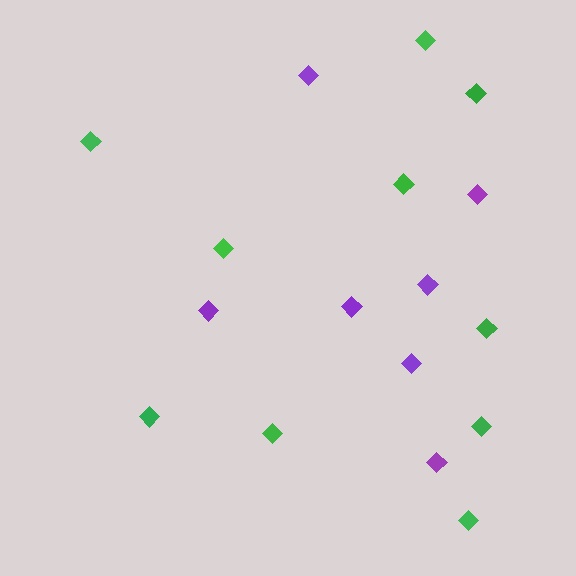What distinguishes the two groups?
There are 2 groups: one group of purple diamonds (7) and one group of green diamonds (10).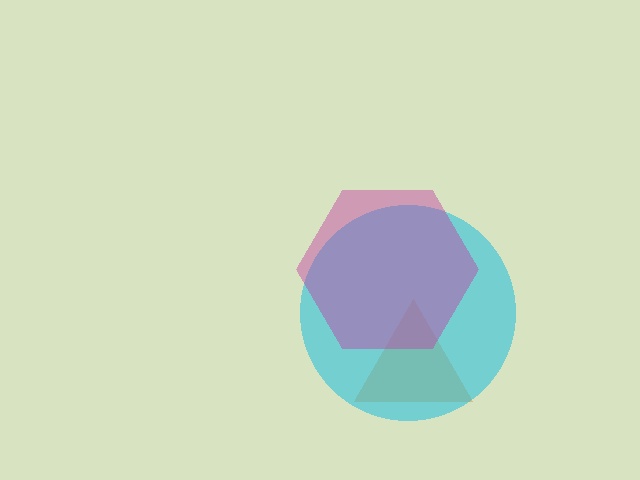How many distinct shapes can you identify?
There are 3 distinct shapes: an orange triangle, a cyan circle, a magenta hexagon.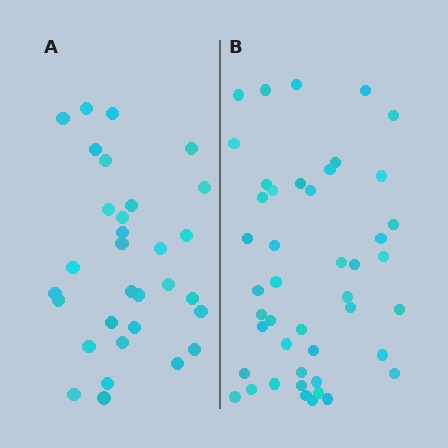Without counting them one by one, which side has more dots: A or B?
Region B (the right region) has more dots.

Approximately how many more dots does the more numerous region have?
Region B has approximately 15 more dots than region A.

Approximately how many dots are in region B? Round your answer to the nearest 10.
About 40 dots. (The exact count is 45, which rounds to 40.)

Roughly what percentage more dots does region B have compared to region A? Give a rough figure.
About 45% more.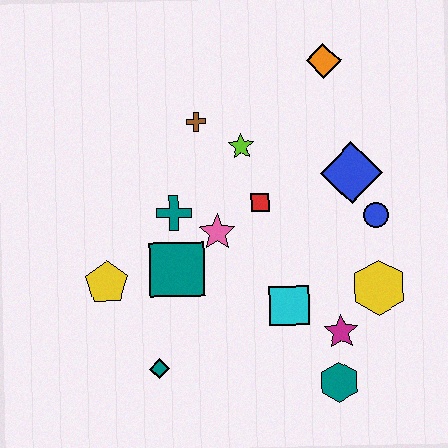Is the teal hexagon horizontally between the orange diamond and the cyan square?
No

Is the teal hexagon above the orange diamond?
No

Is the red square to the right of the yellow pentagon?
Yes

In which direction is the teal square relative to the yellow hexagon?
The teal square is to the left of the yellow hexagon.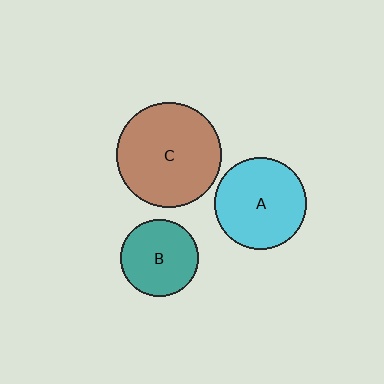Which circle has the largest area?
Circle C (brown).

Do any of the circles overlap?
No, none of the circles overlap.